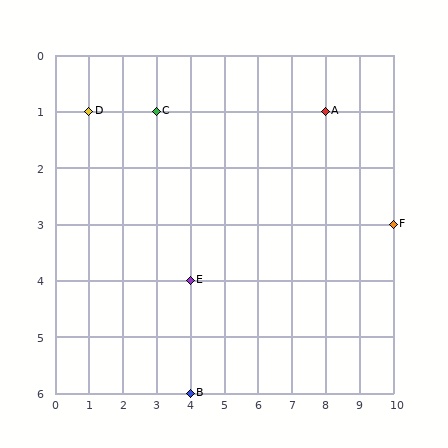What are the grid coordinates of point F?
Point F is at grid coordinates (10, 3).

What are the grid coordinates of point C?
Point C is at grid coordinates (3, 1).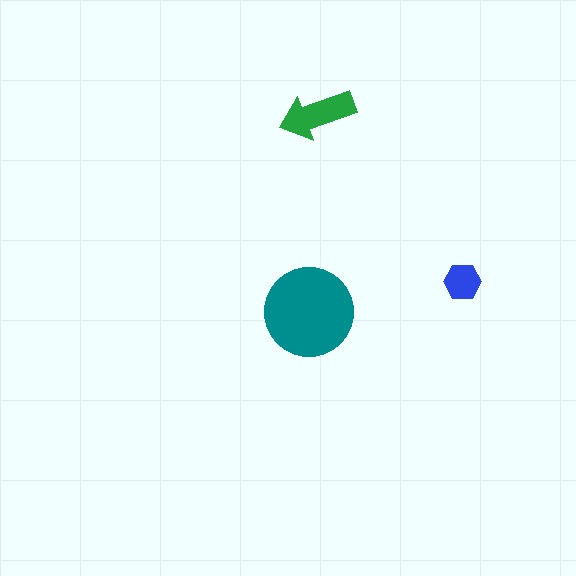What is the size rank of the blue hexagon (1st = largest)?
3rd.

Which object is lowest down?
The teal circle is bottommost.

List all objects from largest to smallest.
The teal circle, the green arrow, the blue hexagon.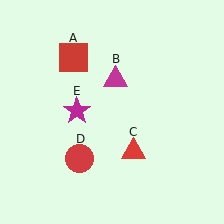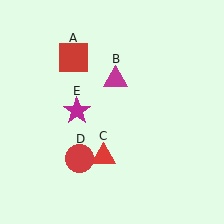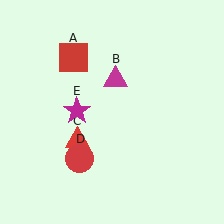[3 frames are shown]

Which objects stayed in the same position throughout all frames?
Red square (object A) and magenta triangle (object B) and red circle (object D) and magenta star (object E) remained stationary.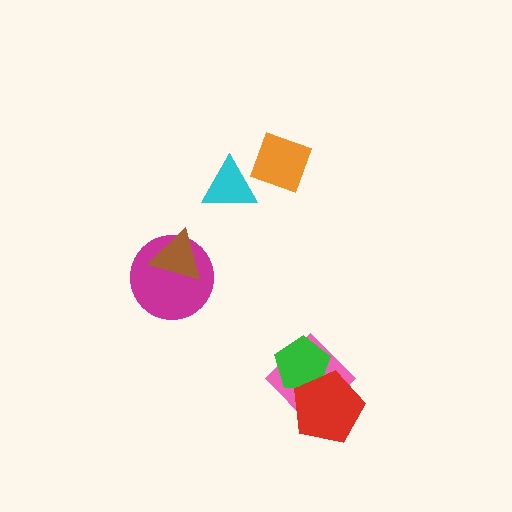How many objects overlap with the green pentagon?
2 objects overlap with the green pentagon.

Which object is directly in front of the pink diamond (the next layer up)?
The green pentagon is directly in front of the pink diamond.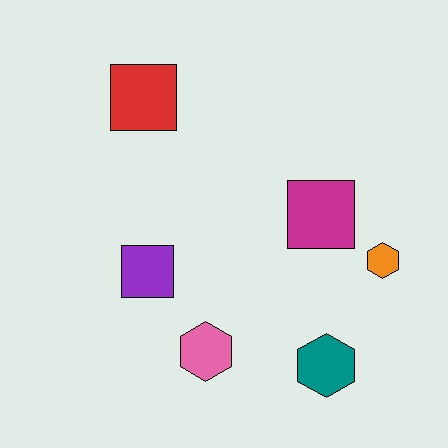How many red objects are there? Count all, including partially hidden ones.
There is 1 red object.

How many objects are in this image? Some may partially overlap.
There are 6 objects.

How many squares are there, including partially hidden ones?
There are 3 squares.